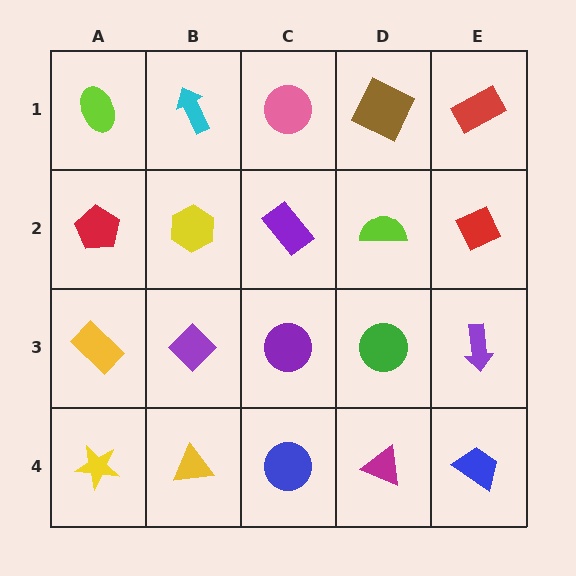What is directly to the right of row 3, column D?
A purple arrow.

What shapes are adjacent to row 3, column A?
A red pentagon (row 2, column A), a yellow star (row 4, column A), a purple diamond (row 3, column B).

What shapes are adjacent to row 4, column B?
A purple diamond (row 3, column B), a yellow star (row 4, column A), a blue circle (row 4, column C).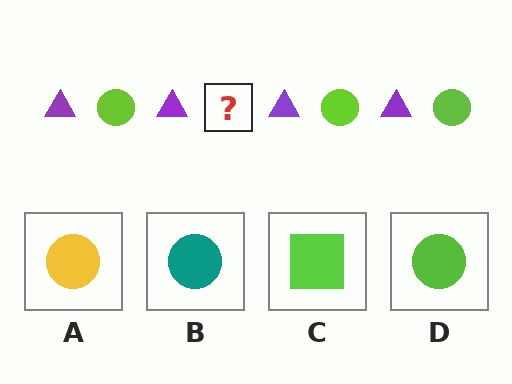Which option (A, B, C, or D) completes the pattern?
D.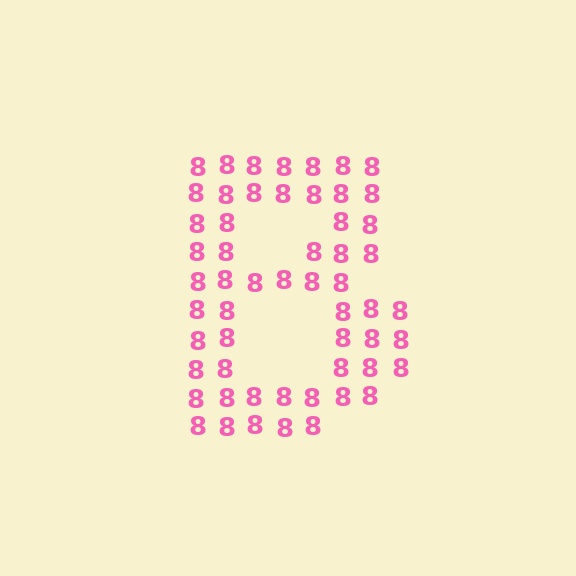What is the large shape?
The large shape is the letter B.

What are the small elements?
The small elements are digit 8's.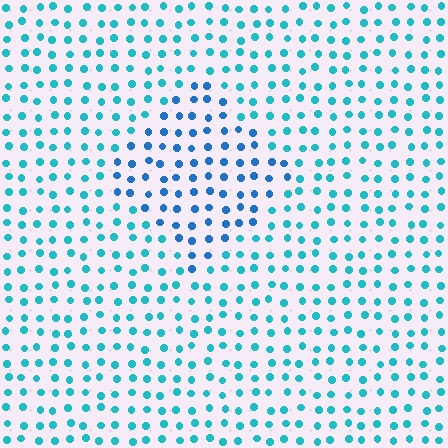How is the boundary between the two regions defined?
The boundary is defined purely by a slight shift in hue (about 28 degrees). Spacing, size, and orientation are identical on both sides.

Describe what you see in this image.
The image is filled with small cyan elements in a uniform arrangement. A diamond-shaped region is visible where the elements are tinted to a slightly different hue, forming a subtle color boundary.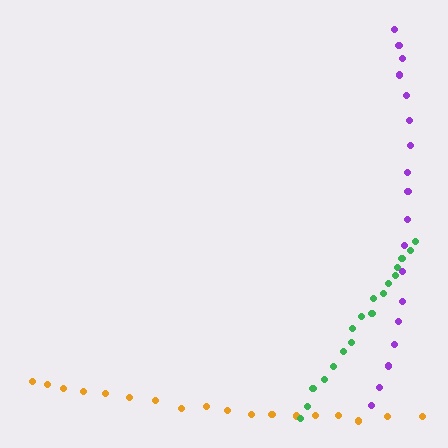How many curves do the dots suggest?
There are 3 distinct paths.